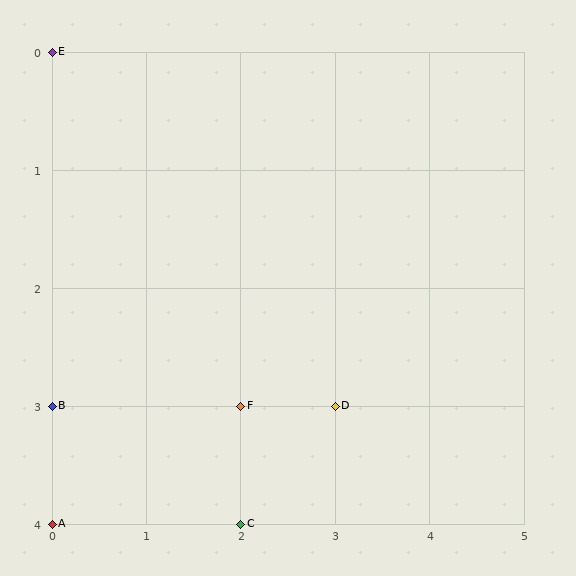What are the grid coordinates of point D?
Point D is at grid coordinates (3, 3).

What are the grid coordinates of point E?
Point E is at grid coordinates (0, 0).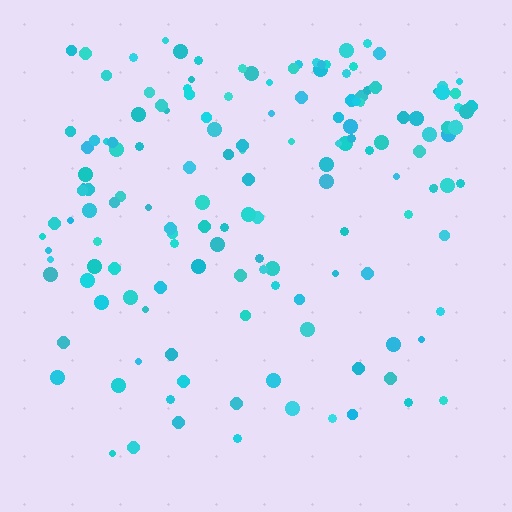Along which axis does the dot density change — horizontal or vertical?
Vertical.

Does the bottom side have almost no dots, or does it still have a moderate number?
Still a moderate number, just noticeably fewer than the top.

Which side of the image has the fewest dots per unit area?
The bottom.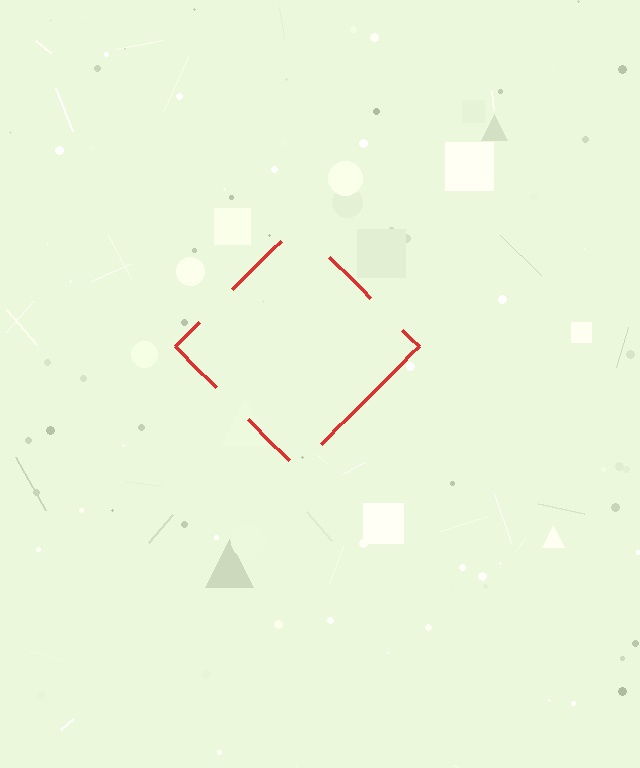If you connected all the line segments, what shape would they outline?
They would outline a diamond.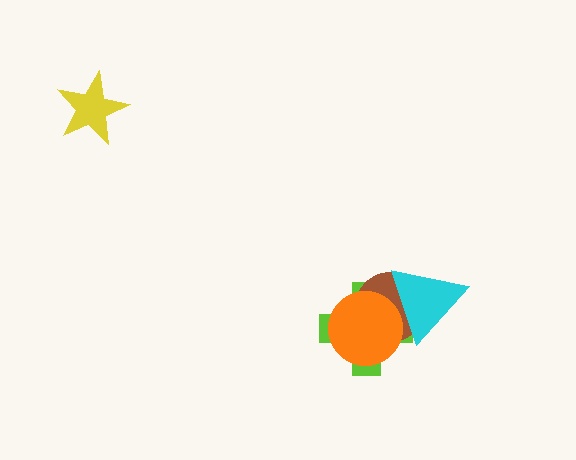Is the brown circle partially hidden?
Yes, it is partially covered by another shape.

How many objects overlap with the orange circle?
3 objects overlap with the orange circle.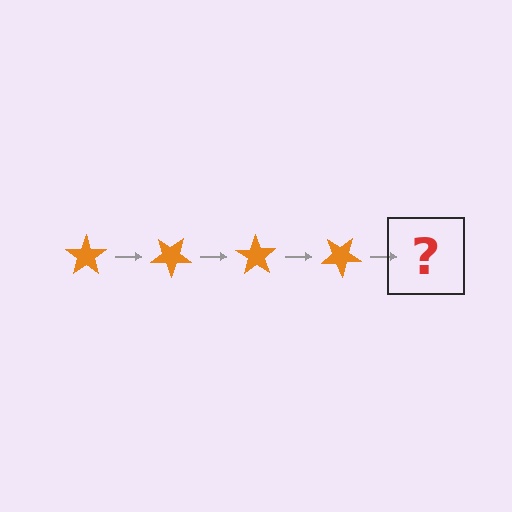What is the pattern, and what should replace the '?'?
The pattern is that the star rotates 35 degrees each step. The '?' should be an orange star rotated 140 degrees.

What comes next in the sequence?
The next element should be an orange star rotated 140 degrees.